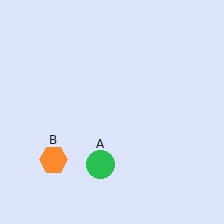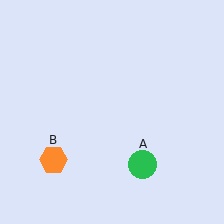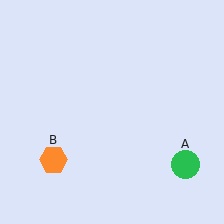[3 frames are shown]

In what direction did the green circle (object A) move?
The green circle (object A) moved right.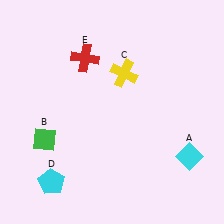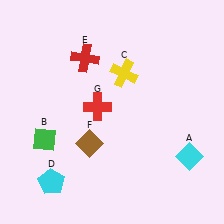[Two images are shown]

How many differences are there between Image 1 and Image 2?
There are 2 differences between the two images.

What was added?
A brown diamond (F), a red cross (G) were added in Image 2.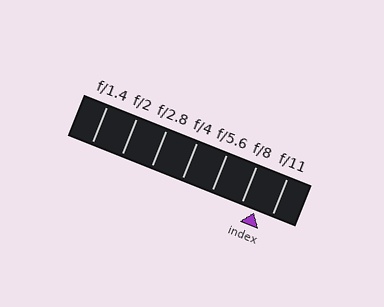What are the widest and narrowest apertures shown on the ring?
The widest aperture shown is f/1.4 and the narrowest is f/11.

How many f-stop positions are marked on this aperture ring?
There are 7 f-stop positions marked.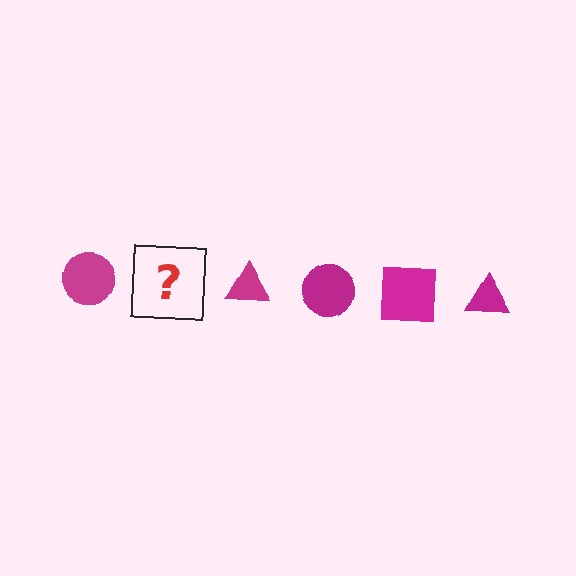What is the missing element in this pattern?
The missing element is a magenta square.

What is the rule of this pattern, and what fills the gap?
The rule is that the pattern cycles through circle, square, triangle shapes in magenta. The gap should be filled with a magenta square.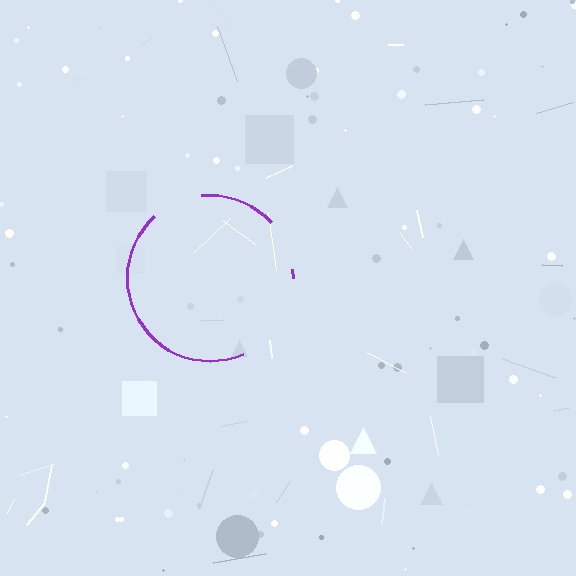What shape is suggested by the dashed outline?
The dashed outline suggests a circle.